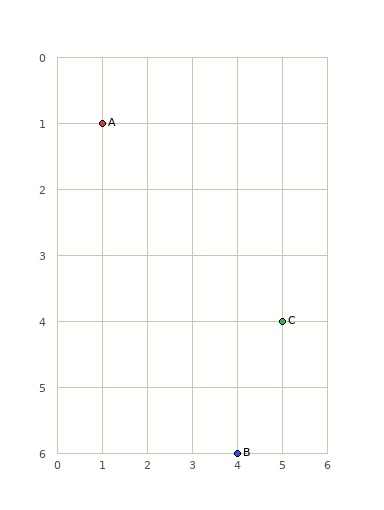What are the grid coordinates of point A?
Point A is at grid coordinates (1, 1).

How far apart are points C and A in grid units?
Points C and A are 4 columns and 3 rows apart (about 5.0 grid units diagonally).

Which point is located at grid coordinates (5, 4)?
Point C is at (5, 4).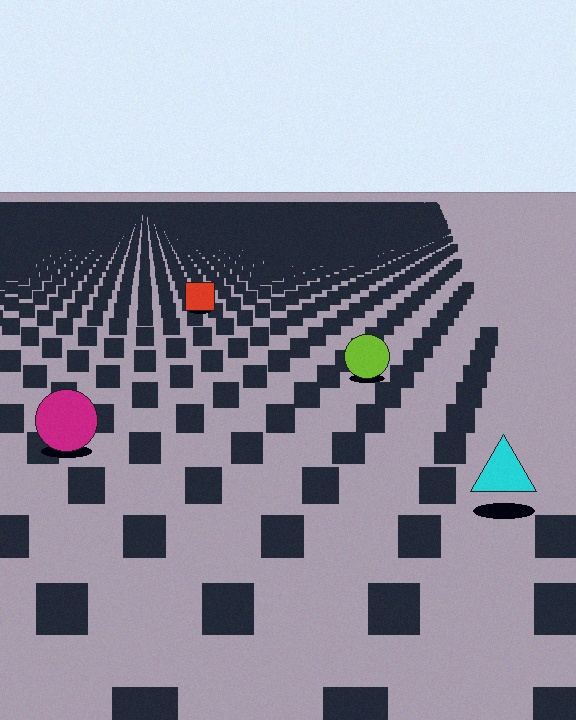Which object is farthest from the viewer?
The red square is farthest from the viewer. It appears smaller and the ground texture around it is denser.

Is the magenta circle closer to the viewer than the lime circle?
Yes. The magenta circle is closer — you can tell from the texture gradient: the ground texture is coarser near it.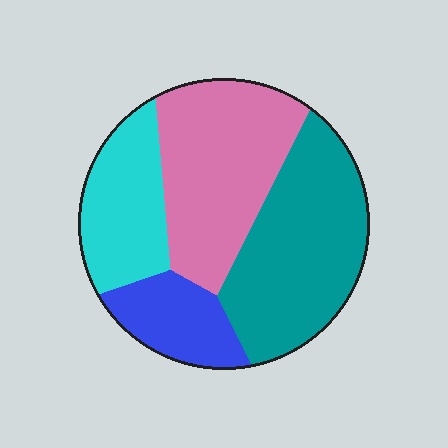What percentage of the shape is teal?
Teal takes up about one third (1/3) of the shape.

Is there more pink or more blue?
Pink.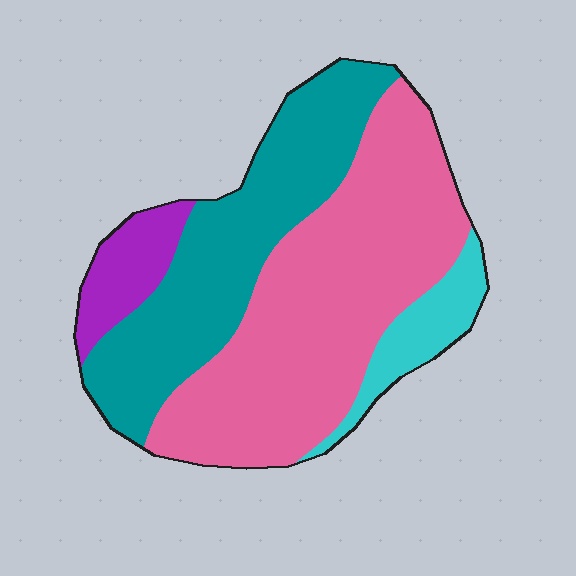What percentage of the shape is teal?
Teal covers roughly 35% of the shape.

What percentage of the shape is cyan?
Cyan takes up about one tenth (1/10) of the shape.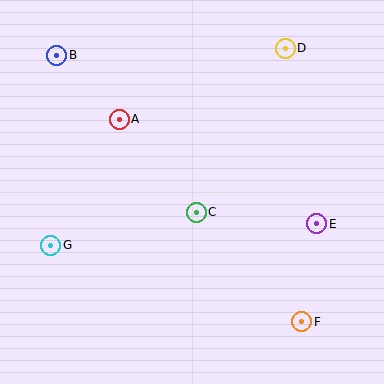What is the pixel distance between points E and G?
The distance between E and G is 267 pixels.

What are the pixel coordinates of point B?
Point B is at (57, 55).